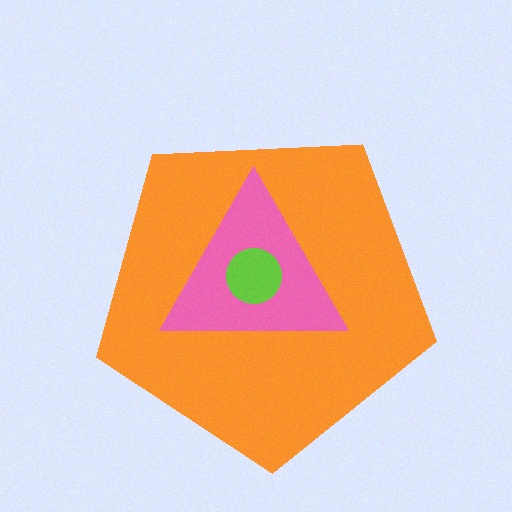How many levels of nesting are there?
3.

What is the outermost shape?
The orange pentagon.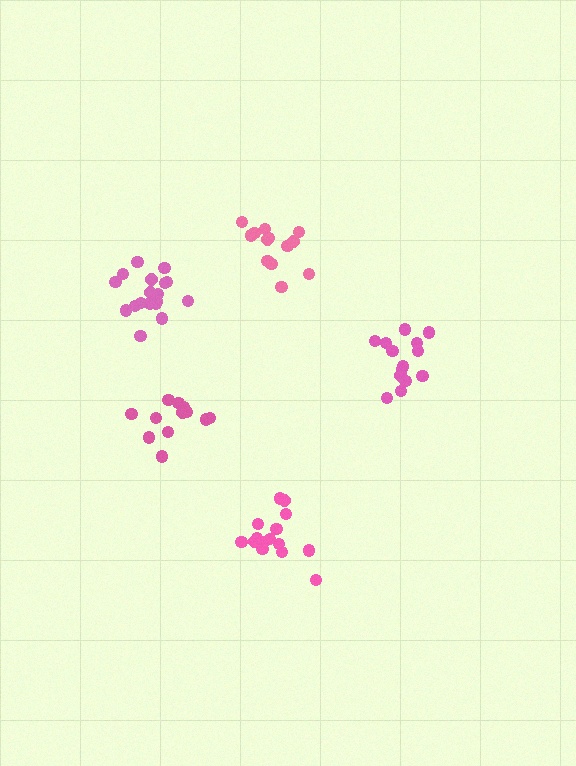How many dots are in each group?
Group 1: 13 dots, Group 2: 12 dots, Group 3: 18 dots, Group 4: 14 dots, Group 5: 15 dots (72 total).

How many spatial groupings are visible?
There are 5 spatial groupings.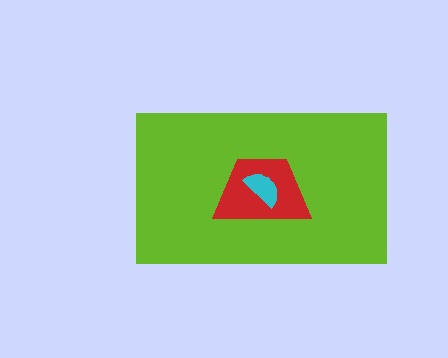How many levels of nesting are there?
3.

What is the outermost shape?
The lime rectangle.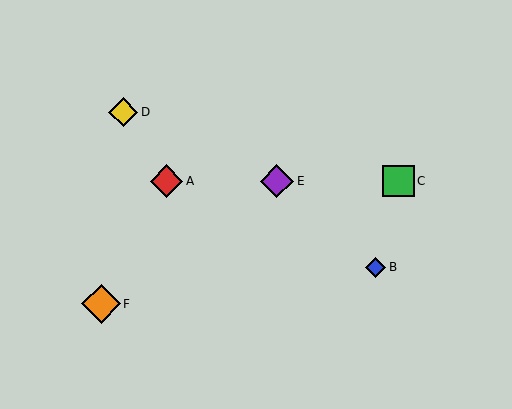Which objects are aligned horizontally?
Objects A, C, E are aligned horizontally.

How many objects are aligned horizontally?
3 objects (A, C, E) are aligned horizontally.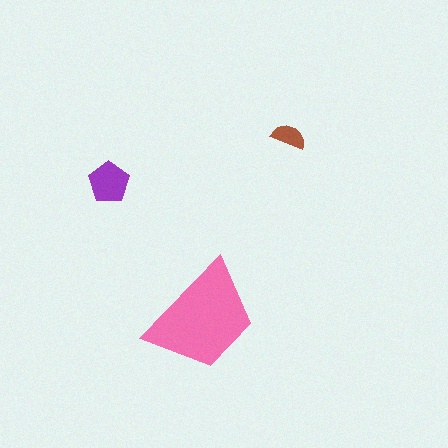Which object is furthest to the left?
The purple pentagon is leftmost.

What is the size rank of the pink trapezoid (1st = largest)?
1st.